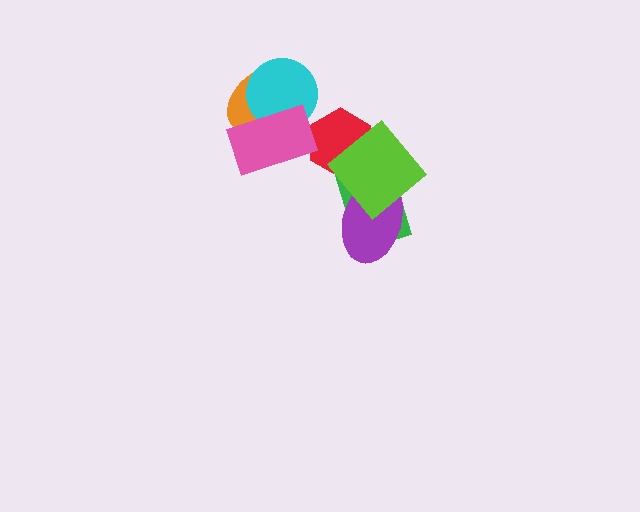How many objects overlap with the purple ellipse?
2 objects overlap with the purple ellipse.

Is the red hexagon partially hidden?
Yes, it is partially covered by another shape.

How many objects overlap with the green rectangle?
3 objects overlap with the green rectangle.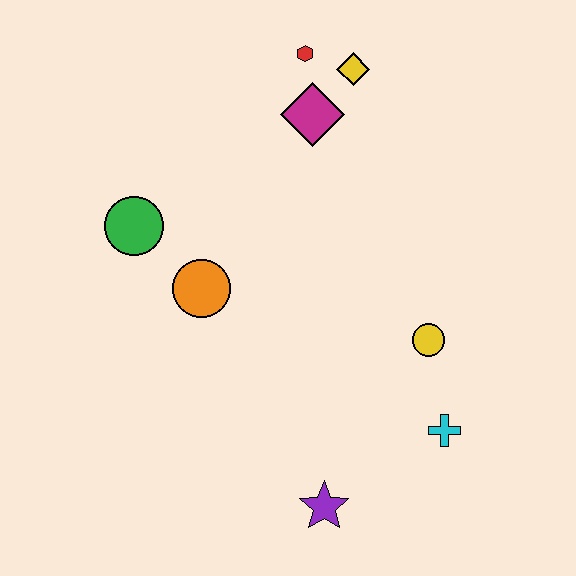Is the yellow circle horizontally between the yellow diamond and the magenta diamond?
No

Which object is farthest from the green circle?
The cyan cross is farthest from the green circle.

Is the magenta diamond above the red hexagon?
No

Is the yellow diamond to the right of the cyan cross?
No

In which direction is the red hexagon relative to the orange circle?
The red hexagon is above the orange circle.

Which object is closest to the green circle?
The orange circle is closest to the green circle.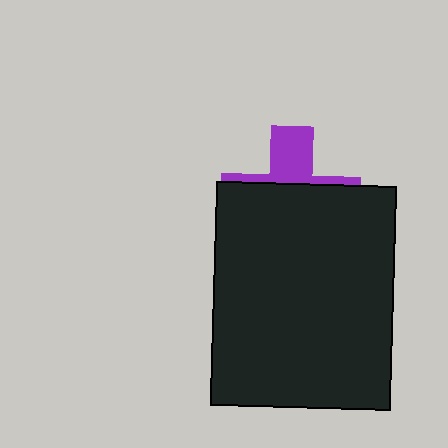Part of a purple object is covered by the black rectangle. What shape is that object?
It is a cross.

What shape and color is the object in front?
The object in front is a black rectangle.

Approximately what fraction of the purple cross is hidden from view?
Roughly 67% of the purple cross is hidden behind the black rectangle.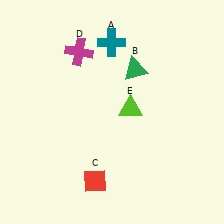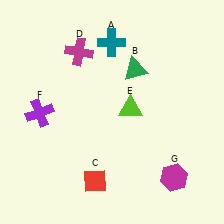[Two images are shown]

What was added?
A purple cross (F), a magenta hexagon (G) were added in Image 2.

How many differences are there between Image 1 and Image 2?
There are 2 differences between the two images.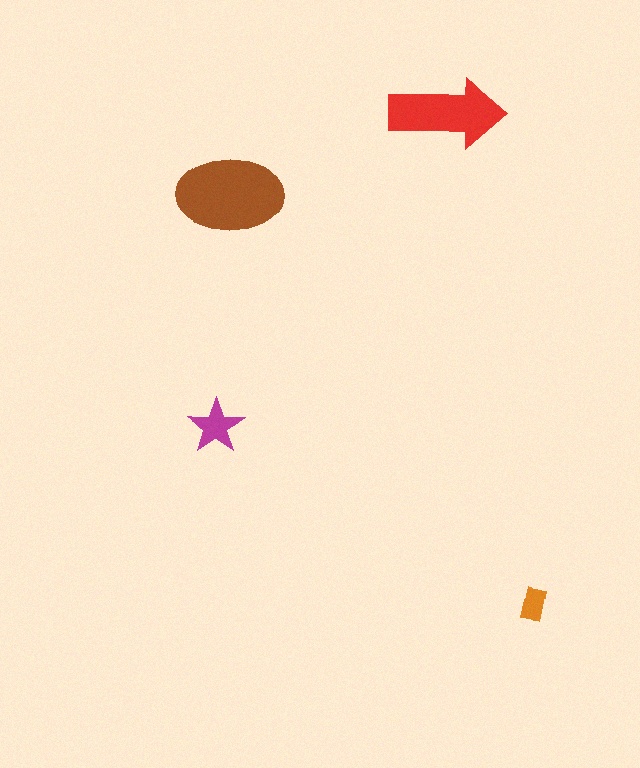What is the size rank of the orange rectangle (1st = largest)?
4th.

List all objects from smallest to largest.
The orange rectangle, the magenta star, the red arrow, the brown ellipse.